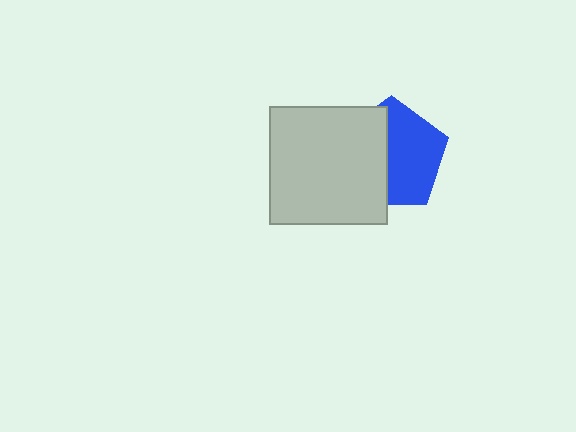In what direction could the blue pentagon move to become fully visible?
The blue pentagon could move right. That would shift it out from behind the light gray square entirely.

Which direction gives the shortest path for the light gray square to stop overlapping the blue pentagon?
Moving left gives the shortest separation.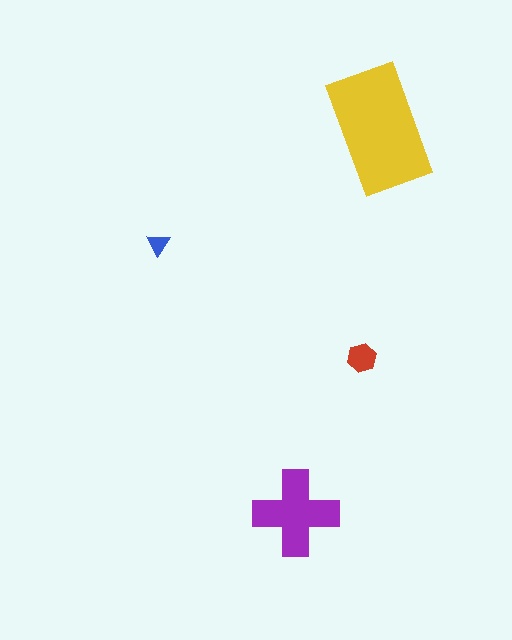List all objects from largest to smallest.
The yellow rectangle, the purple cross, the red hexagon, the blue triangle.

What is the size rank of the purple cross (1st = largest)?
2nd.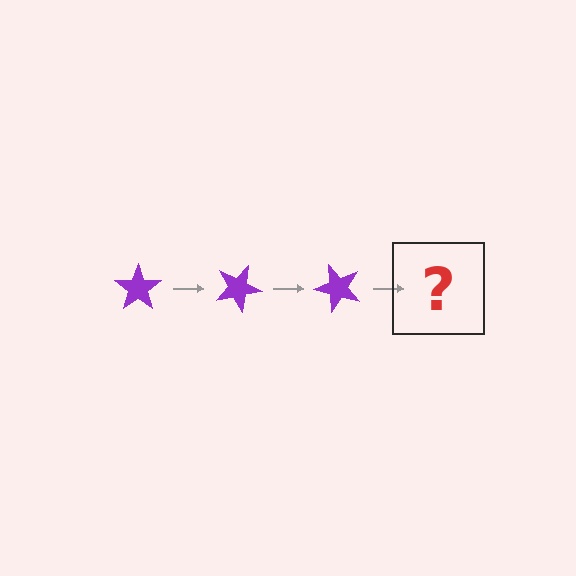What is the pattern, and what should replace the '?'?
The pattern is that the star rotates 25 degrees each step. The '?' should be a purple star rotated 75 degrees.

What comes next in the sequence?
The next element should be a purple star rotated 75 degrees.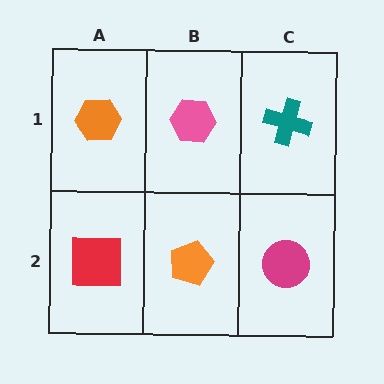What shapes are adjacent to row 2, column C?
A teal cross (row 1, column C), an orange pentagon (row 2, column B).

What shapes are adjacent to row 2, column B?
A pink hexagon (row 1, column B), a red square (row 2, column A), a magenta circle (row 2, column C).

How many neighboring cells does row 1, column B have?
3.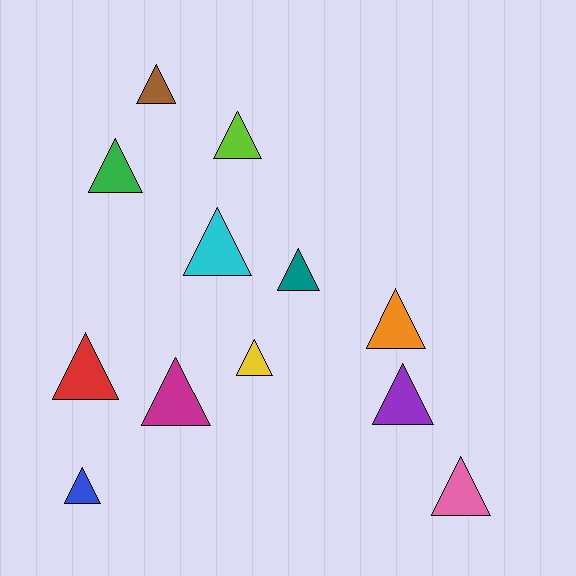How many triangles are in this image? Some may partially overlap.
There are 12 triangles.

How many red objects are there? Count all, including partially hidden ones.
There is 1 red object.